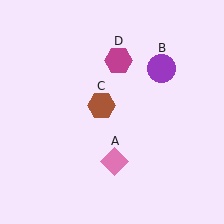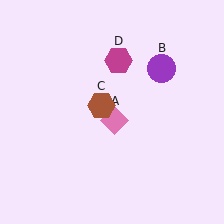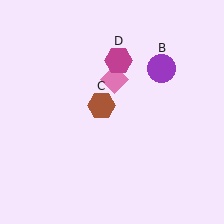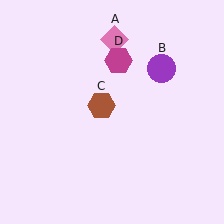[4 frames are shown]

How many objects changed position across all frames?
1 object changed position: pink diamond (object A).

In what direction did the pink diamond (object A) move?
The pink diamond (object A) moved up.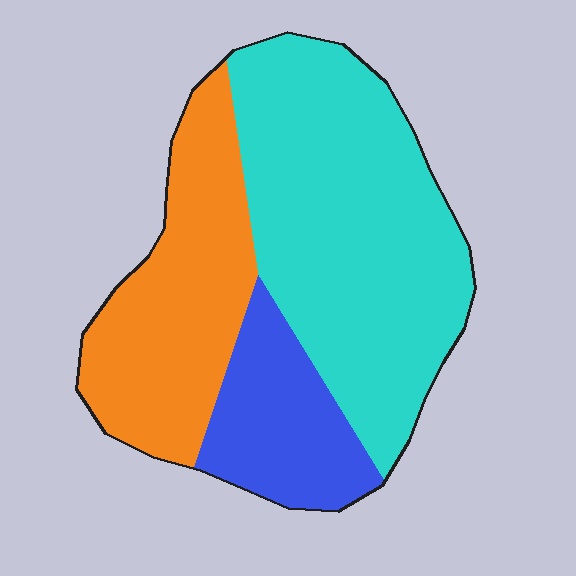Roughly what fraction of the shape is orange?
Orange covers about 30% of the shape.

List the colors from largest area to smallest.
From largest to smallest: cyan, orange, blue.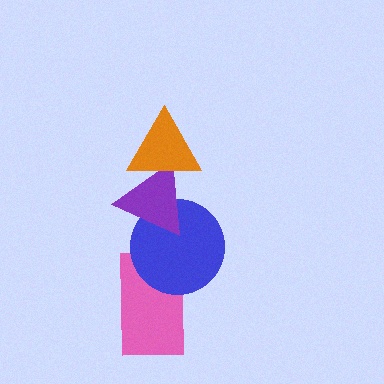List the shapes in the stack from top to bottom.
From top to bottom: the orange triangle, the purple triangle, the blue circle, the pink rectangle.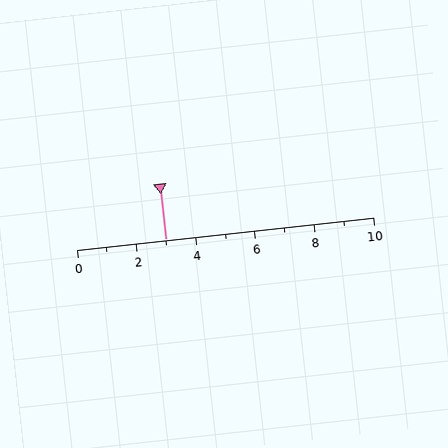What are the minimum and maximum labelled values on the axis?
The axis runs from 0 to 10.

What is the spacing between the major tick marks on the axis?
The major ticks are spaced 2 apart.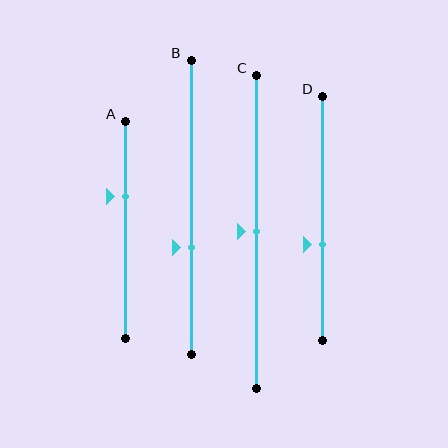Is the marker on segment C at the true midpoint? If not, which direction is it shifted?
Yes, the marker on segment C is at the true midpoint.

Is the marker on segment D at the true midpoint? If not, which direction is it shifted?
No, the marker on segment D is shifted downward by about 11% of the segment length.